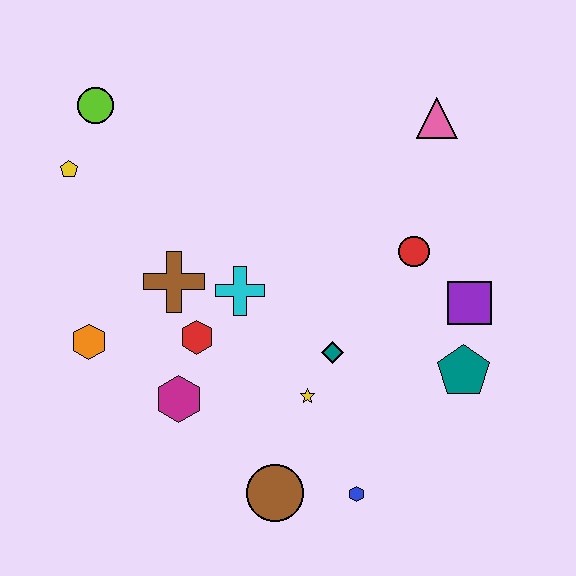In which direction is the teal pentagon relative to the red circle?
The teal pentagon is below the red circle.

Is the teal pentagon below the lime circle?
Yes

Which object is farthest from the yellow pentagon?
The teal pentagon is farthest from the yellow pentagon.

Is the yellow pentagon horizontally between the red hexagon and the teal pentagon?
No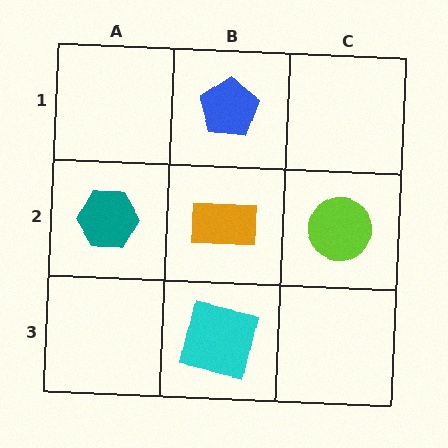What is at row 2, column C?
A lime circle.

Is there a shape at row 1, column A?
No, that cell is empty.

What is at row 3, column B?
A cyan square.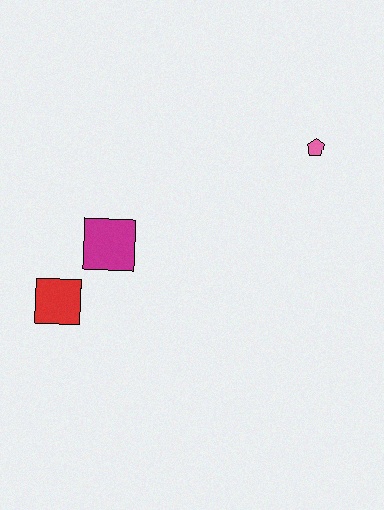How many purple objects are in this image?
There are no purple objects.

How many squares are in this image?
There are 2 squares.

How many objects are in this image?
There are 3 objects.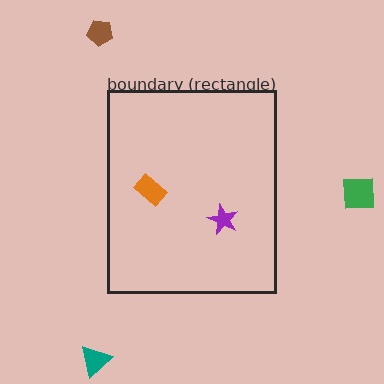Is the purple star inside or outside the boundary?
Inside.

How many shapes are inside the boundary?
2 inside, 3 outside.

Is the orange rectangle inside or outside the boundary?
Inside.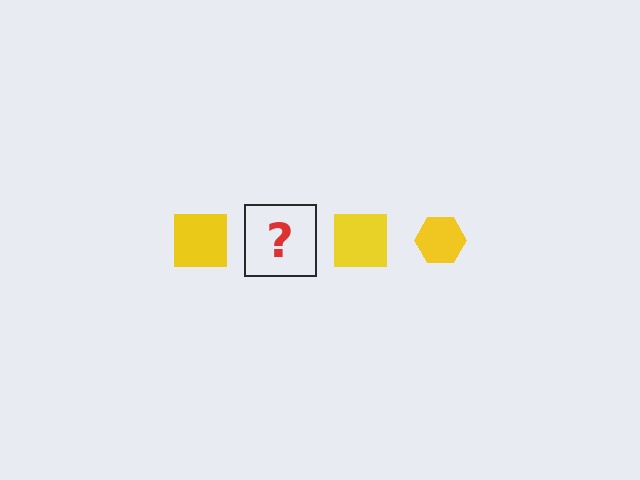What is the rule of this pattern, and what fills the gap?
The rule is that the pattern cycles through square, hexagon shapes in yellow. The gap should be filled with a yellow hexagon.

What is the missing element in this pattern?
The missing element is a yellow hexagon.